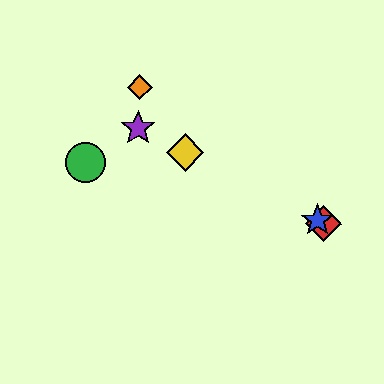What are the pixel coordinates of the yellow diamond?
The yellow diamond is at (185, 153).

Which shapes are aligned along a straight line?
The red diamond, the blue star, the yellow diamond, the purple star are aligned along a straight line.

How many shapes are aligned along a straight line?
4 shapes (the red diamond, the blue star, the yellow diamond, the purple star) are aligned along a straight line.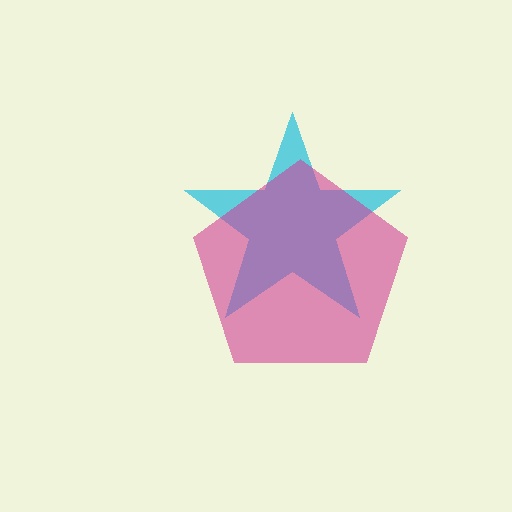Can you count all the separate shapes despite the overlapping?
Yes, there are 2 separate shapes.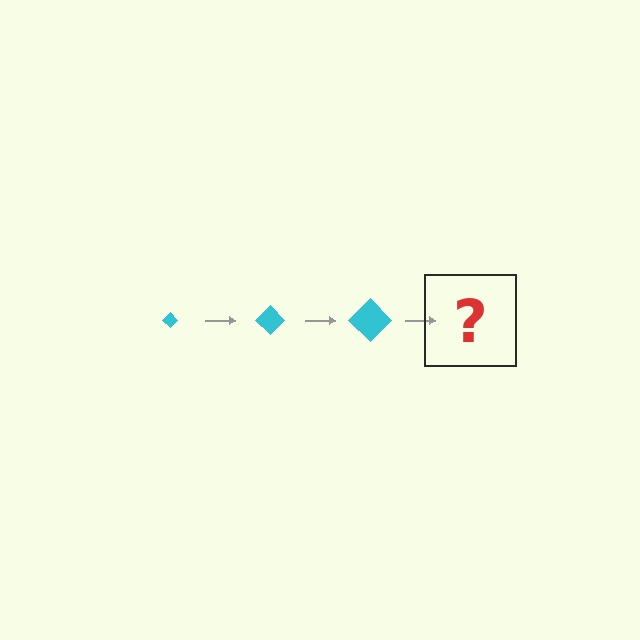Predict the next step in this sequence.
The next step is a cyan diamond, larger than the previous one.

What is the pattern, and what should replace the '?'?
The pattern is that the diamond gets progressively larger each step. The '?' should be a cyan diamond, larger than the previous one.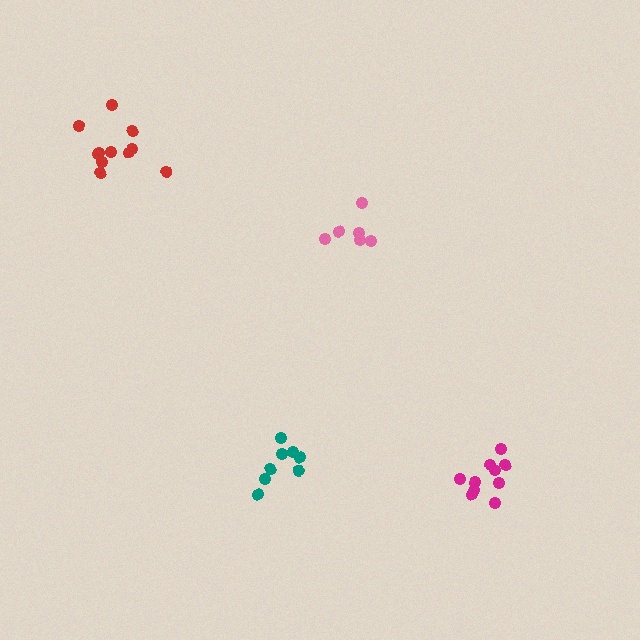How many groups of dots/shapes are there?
There are 4 groups.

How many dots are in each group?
Group 1: 6 dots, Group 2: 8 dots, Group 3: 10 dots, Group 4: 11 dots (35 total).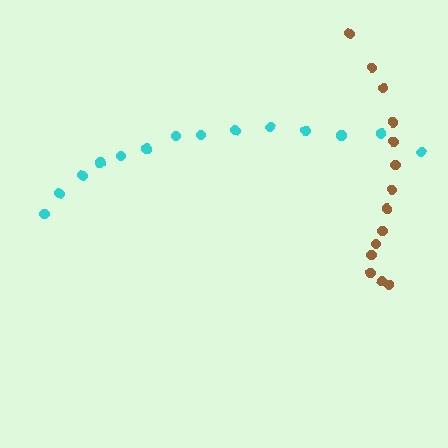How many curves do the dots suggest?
There are 2 distinct paths.